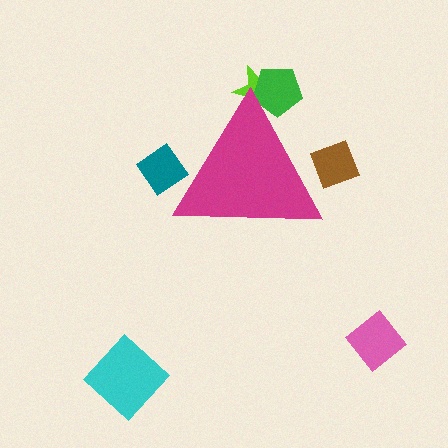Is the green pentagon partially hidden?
Yes, the green pentagon is partially hidden behind the magenta triangle.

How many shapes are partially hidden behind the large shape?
4 shapes are partially hidden.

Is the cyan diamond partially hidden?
No, the cyan diamond is fully visible.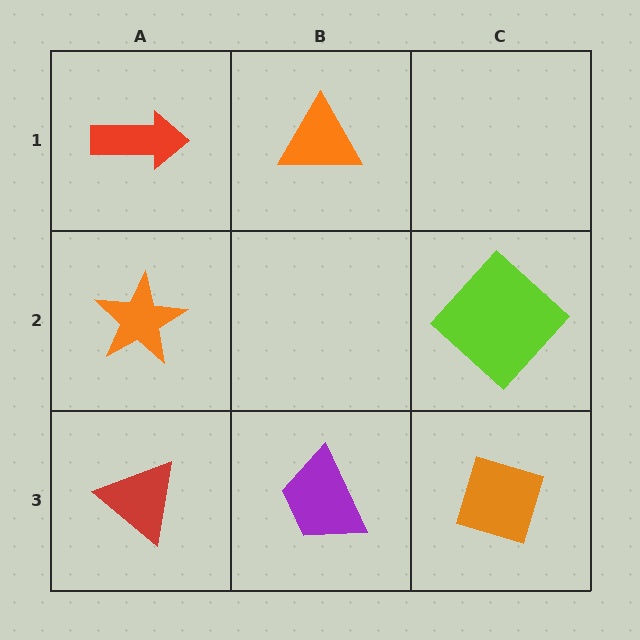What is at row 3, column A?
A red triangle.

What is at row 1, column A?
A red arrow.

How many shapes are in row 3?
3 shapes.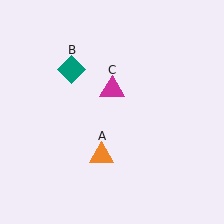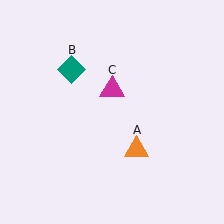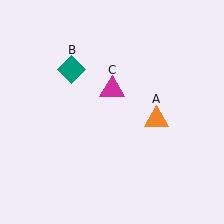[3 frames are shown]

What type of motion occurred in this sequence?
The orange triangle (object A) rotated counterclockwise around the center of the scene.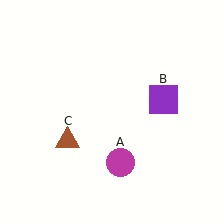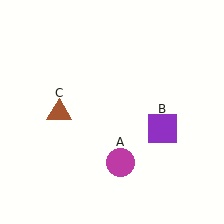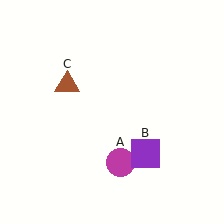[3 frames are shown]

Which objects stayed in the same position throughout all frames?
Magenta circle (object A) remained stationary.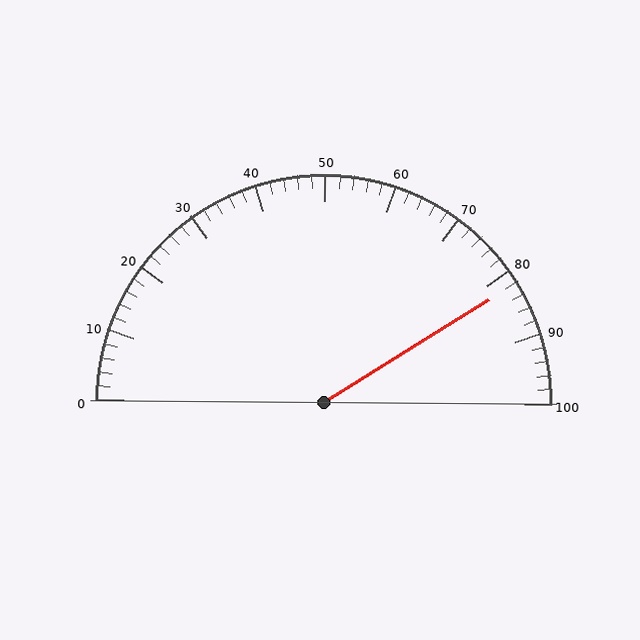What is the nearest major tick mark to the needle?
The nearest major tick mark is 80.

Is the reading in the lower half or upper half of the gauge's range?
The reading is in the upper half of the range (0 to 100).